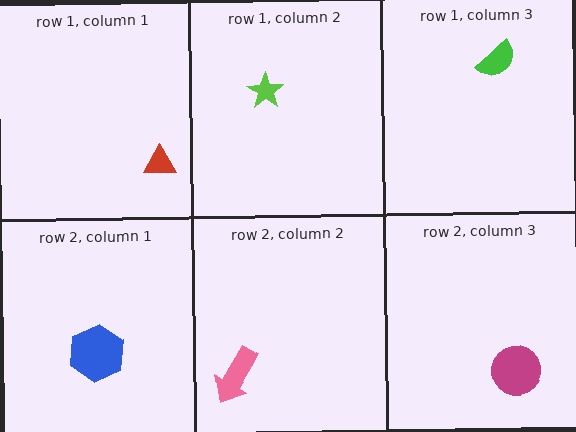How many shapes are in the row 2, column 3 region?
1.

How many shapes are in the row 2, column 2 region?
1.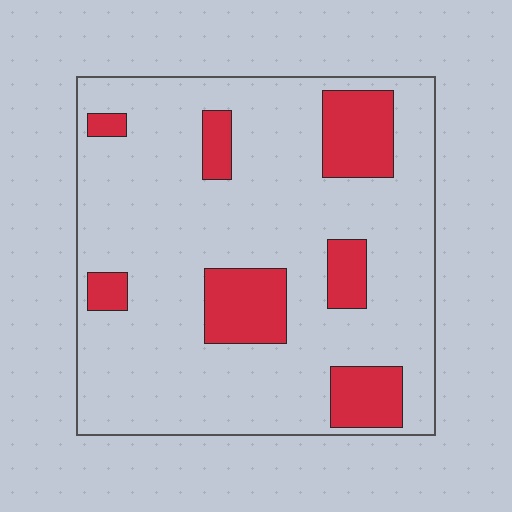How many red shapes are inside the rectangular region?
7.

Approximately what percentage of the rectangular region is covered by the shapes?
Approximately 20%.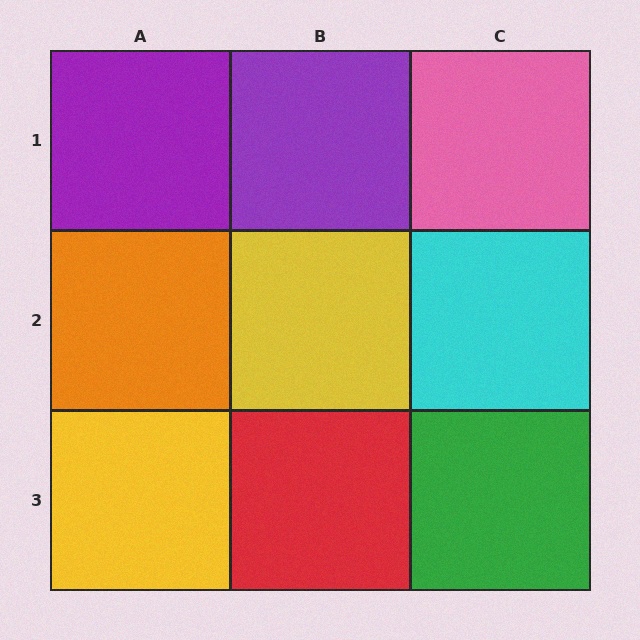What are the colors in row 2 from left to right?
Orange, yellow, cyan.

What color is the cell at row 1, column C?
Pink.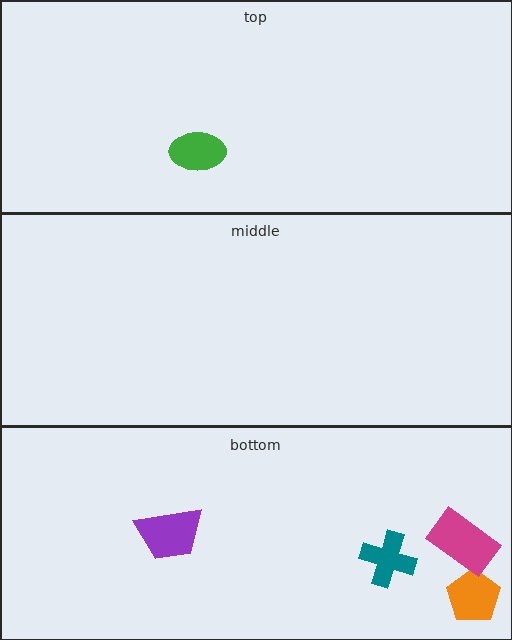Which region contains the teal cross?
The bottom region.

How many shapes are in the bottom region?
4.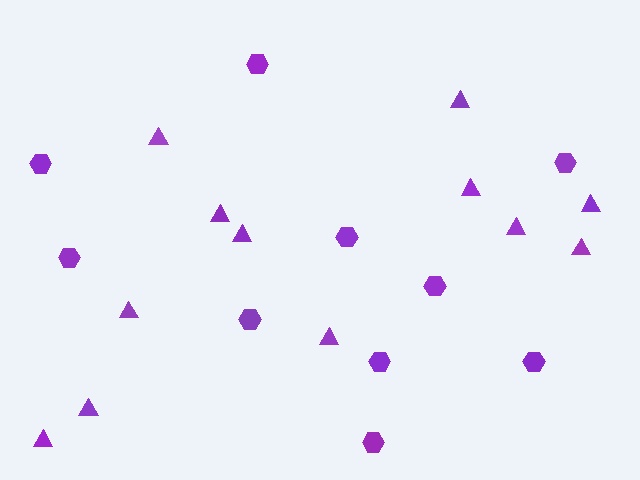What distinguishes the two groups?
There are 2 groups: one group of triangles (12) and one group of hexagons (10).